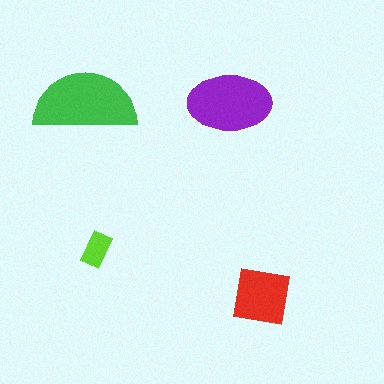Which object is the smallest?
The lime rectangle.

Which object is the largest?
The green semicircle.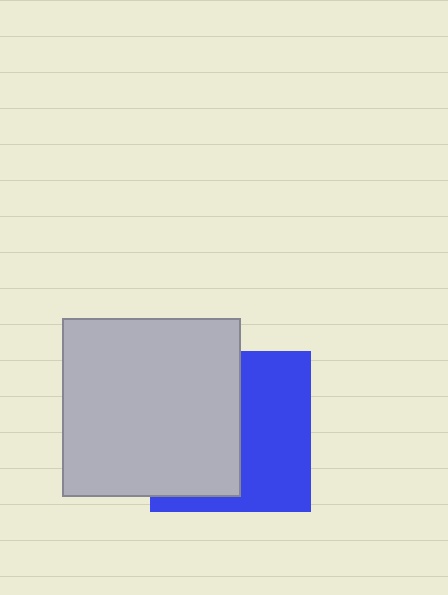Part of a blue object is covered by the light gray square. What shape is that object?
It is a square.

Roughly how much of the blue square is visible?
About half of it is visible (roughly 48%).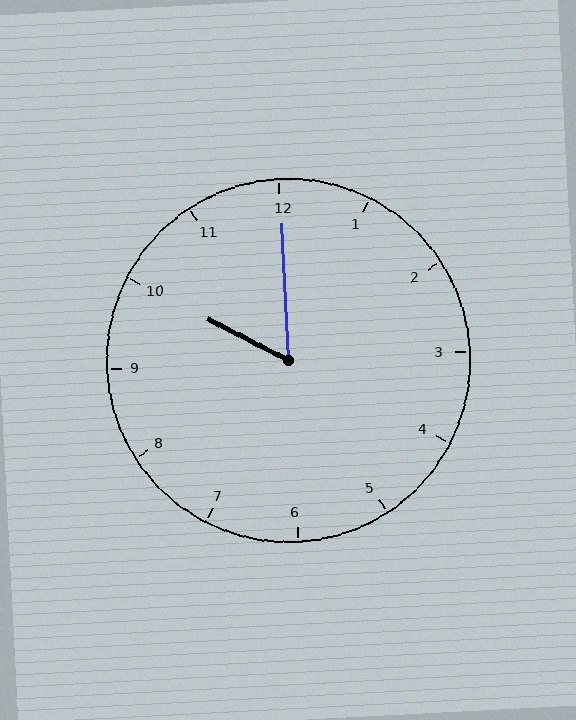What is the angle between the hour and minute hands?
Approximately 60 degrees.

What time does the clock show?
10:00.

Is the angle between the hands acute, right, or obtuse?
It is acute.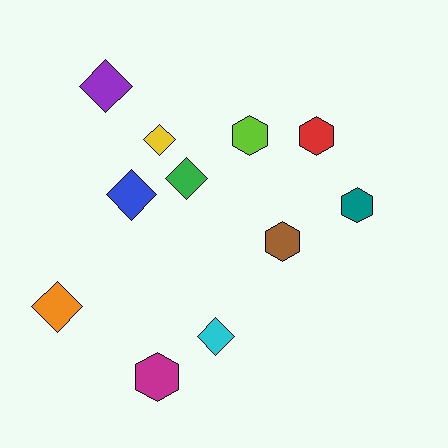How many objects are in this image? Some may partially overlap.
There are 11 objects.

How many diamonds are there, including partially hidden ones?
There are 6 diamonds.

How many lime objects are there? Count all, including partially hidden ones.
There is 1 lime object.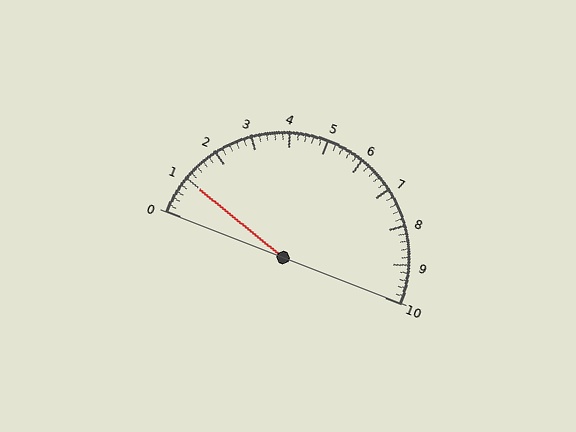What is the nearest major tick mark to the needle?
The nearest major tick mark is 1.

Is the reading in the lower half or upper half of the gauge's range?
The reading is in the lower half of the range (0 to 10).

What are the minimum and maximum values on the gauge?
The gauge ranges from 0 to 10.